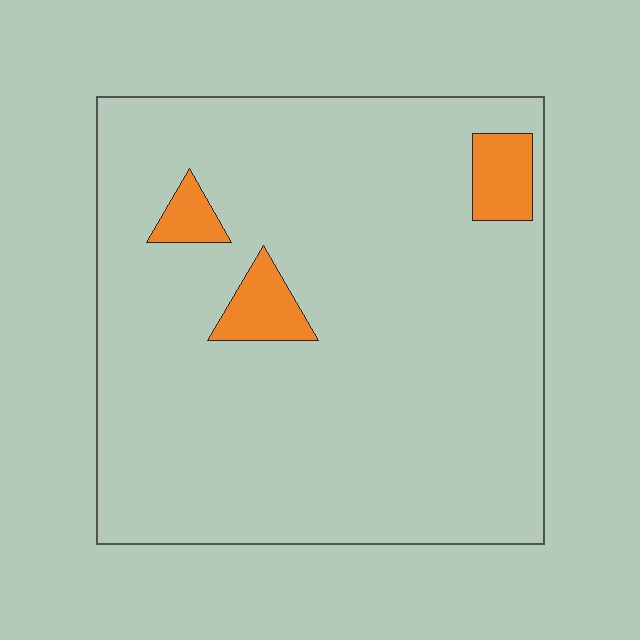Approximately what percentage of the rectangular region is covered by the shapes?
Approximately 5%.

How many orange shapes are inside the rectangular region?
3.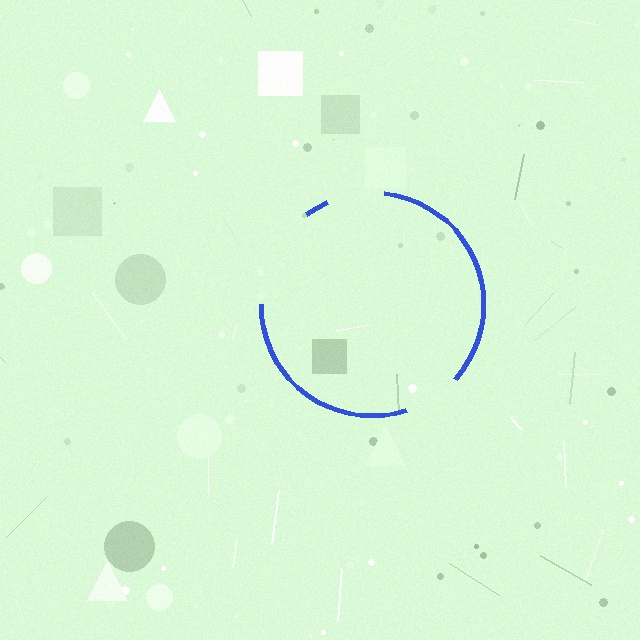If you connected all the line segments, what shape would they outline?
They would outline a circle.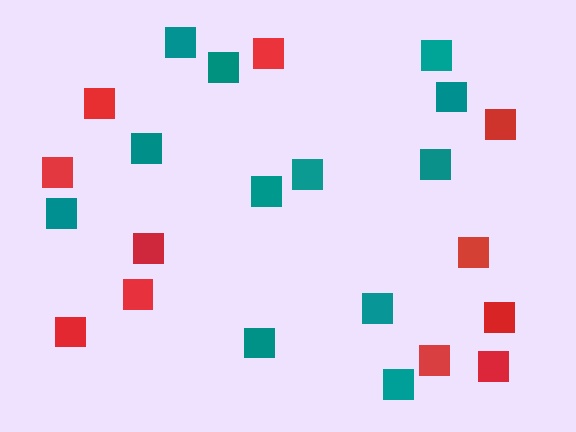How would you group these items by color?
There are 2 groups: one group of teal squares (12) and one group of red squares (11).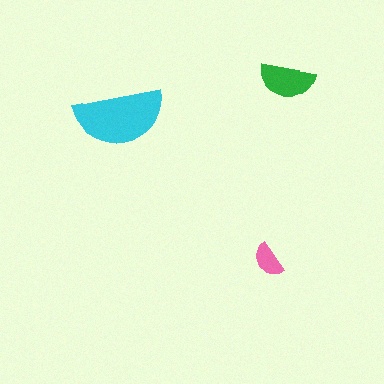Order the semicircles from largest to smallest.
the cyan one, the green one, the pink one.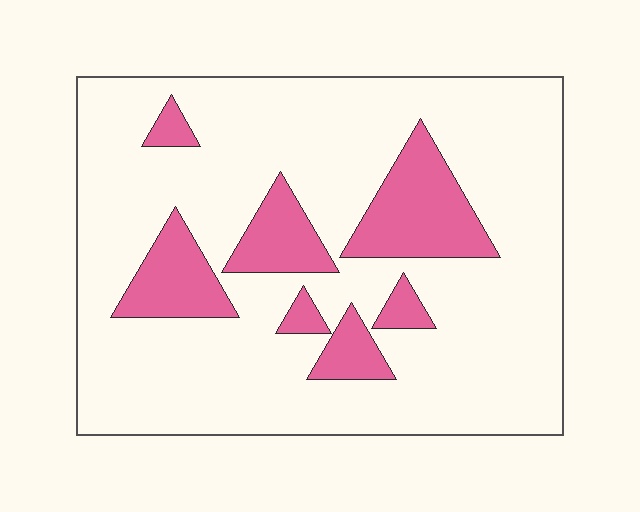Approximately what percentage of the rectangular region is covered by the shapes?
Approximately 20%.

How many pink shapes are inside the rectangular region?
7.